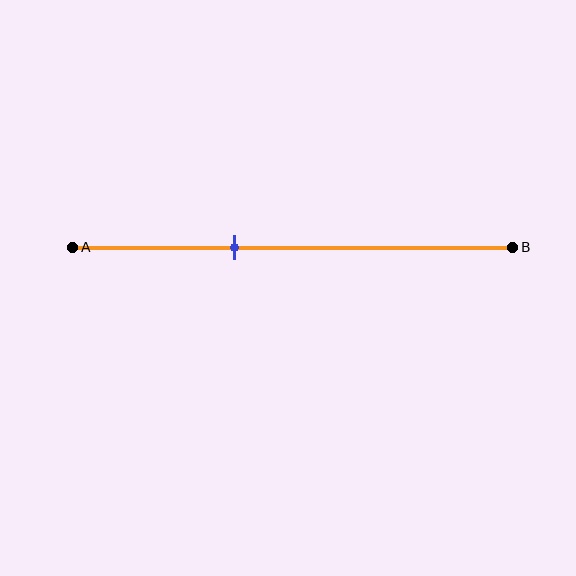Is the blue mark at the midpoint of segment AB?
No, the mark is at about 35% from A, not at the 50% midpoint.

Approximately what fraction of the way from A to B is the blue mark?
The blue mark is approximately 35% of the way from A to B.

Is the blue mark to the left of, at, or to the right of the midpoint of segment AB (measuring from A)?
The blue mark is to the left of the midpoint of segment AB.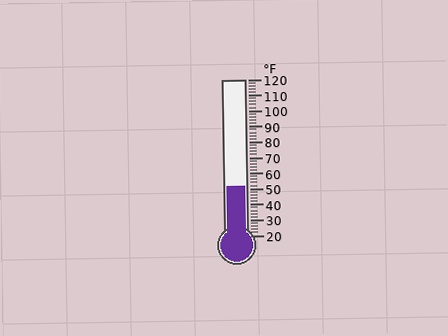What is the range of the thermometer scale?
The thermometer scale ranges from 20°F to 120°F.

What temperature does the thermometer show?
The thermometer shows approximately 52°F.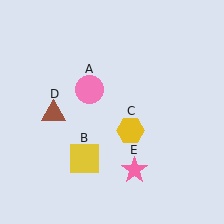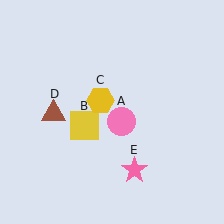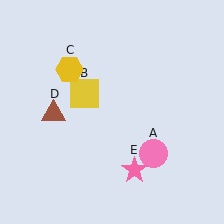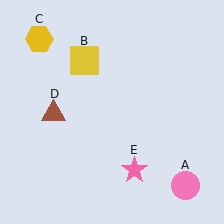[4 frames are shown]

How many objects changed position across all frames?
3 objects changed position: pink circle (object A), yellow square (object B), yellow hexagon (object C).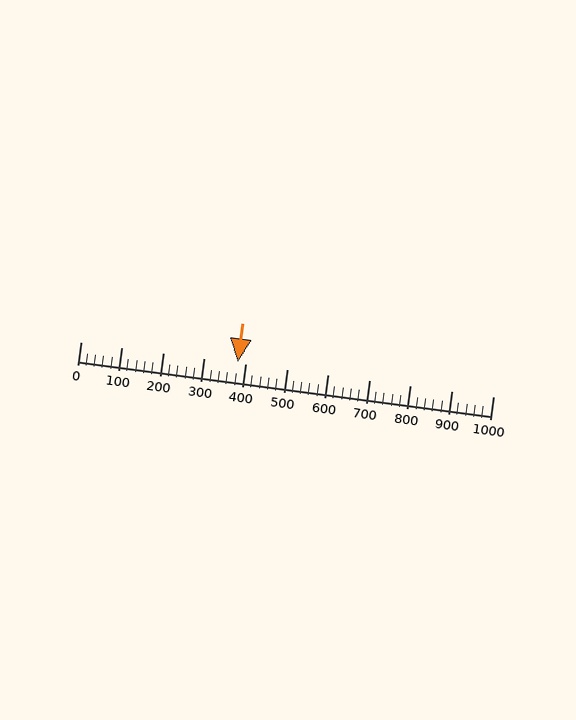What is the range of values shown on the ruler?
The ruler shows values from 0 to 1000.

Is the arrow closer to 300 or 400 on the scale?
The arrow is closer to 400.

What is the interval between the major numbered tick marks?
The major tick marks are spaced 100 units apart.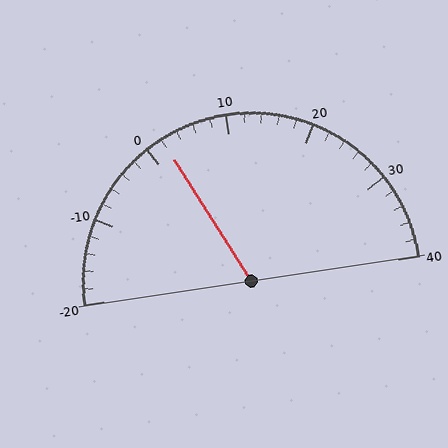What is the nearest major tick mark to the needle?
The nearest major tick mark is 0.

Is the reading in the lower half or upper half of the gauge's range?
The reading is in the lower half of the range (-20 to 40).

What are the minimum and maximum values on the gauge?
The gauge ranges from -20 to 40.